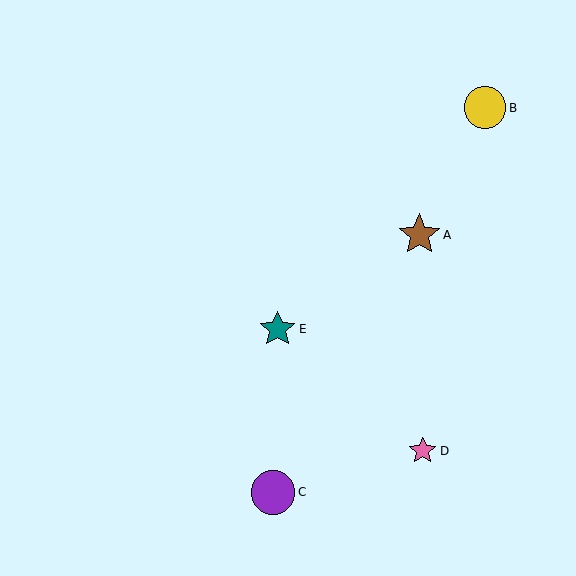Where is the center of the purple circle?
The center of the purple circle is at (273, 492).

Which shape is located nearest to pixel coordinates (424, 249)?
The brown star (labeled A) at (419, 235) is nearest to that location.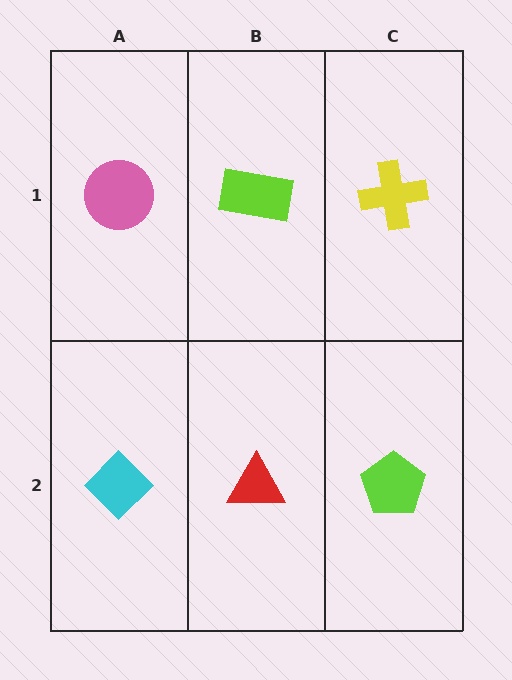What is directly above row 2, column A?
A pink circle.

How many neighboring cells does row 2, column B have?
3.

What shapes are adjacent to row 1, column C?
A lime pentagon (row 2, column C), a lime rectangle (row 1, column B).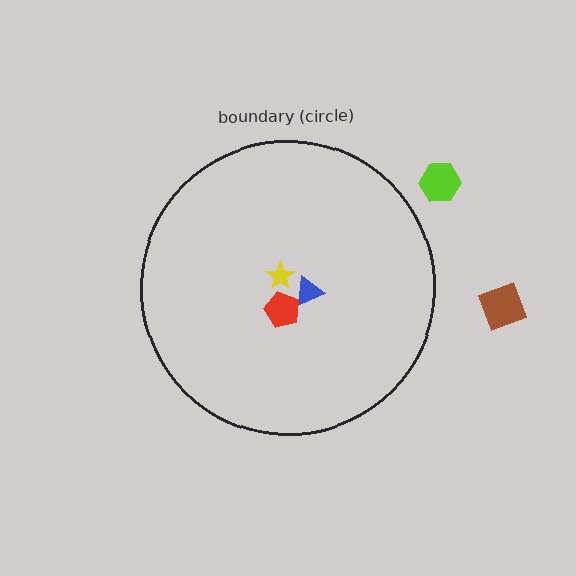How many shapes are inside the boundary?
3 inside, 2 outside.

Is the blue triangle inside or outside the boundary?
Inside.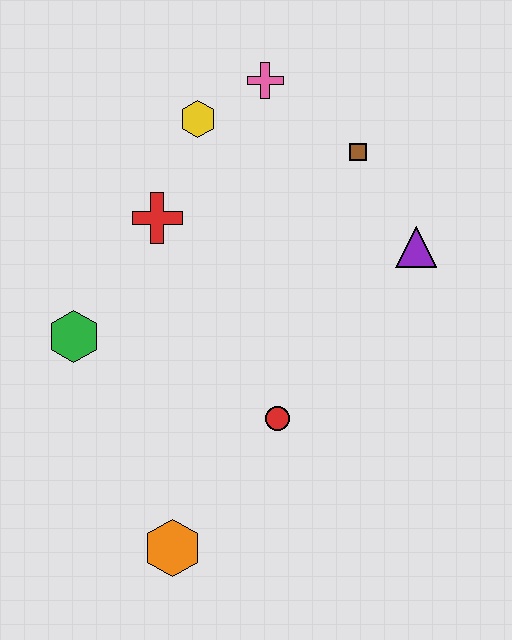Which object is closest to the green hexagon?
The red cross is closest to the green hexagon.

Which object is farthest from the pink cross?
The orange hexagon is farthest from the pink cross.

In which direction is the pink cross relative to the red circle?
The pink cross is above the red circle.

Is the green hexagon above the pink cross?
No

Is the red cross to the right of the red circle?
No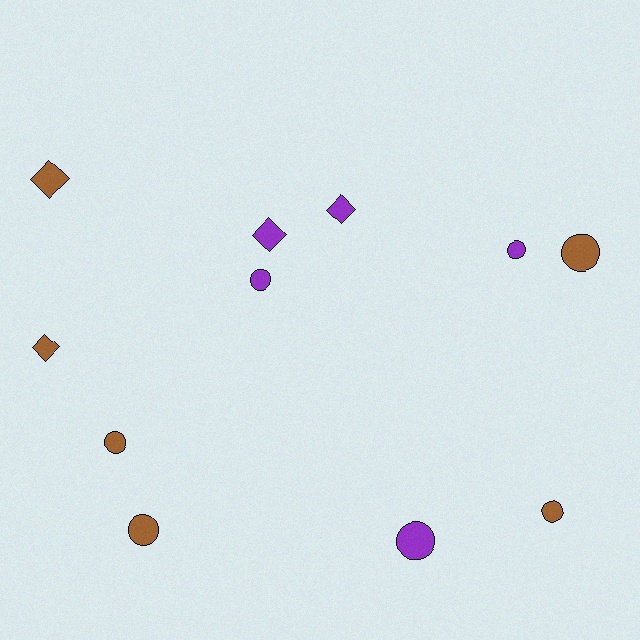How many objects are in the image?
There are 11 objects.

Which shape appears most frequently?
Circle, with 7 objects.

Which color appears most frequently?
Brown, with 6 objects.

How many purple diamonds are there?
There are 2 purple diamonds.